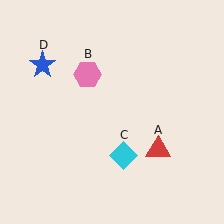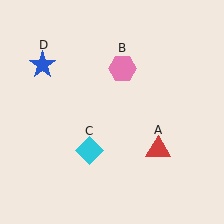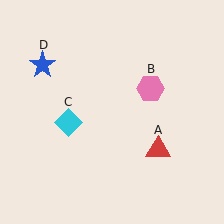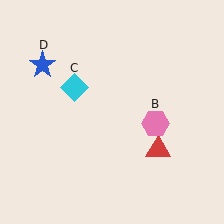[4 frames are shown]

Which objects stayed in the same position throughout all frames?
Red triangle (object A) and blue star (object D) remained stationary.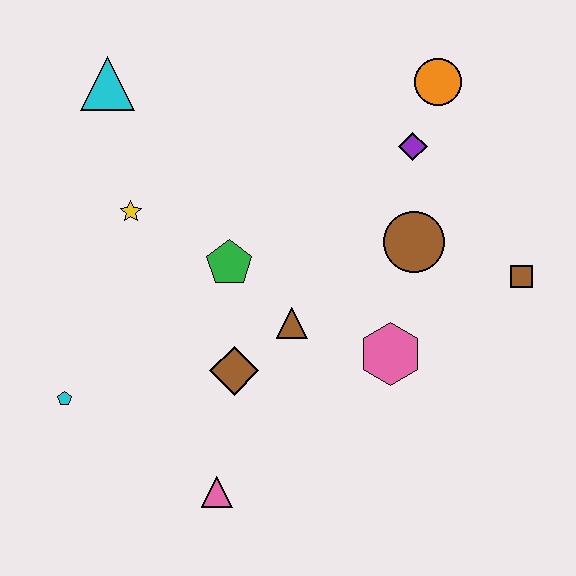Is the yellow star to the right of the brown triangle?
No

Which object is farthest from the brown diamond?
The orange circle is farthest from the brown diamond.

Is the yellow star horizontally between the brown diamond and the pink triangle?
No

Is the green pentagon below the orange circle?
Yes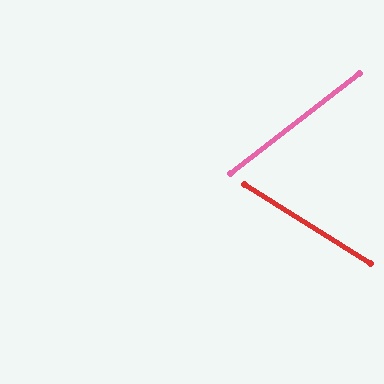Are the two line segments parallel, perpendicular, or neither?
Neither parallel nor perpendicular — they differ by about 70°.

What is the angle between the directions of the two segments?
Approximately 70 degrees.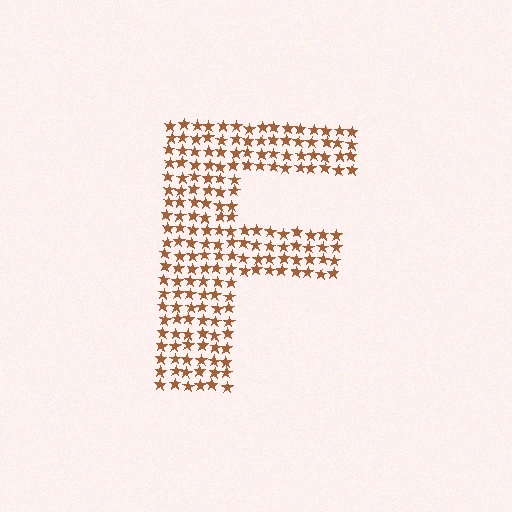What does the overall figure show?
The overall figure shows the letter F.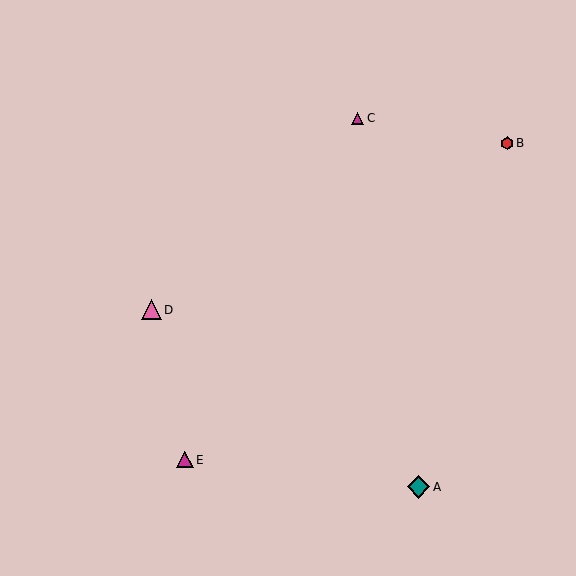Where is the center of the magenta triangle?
The center of the magenta triangle is at (185, 460).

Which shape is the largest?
The teal diamond (labeled A) is the largest.